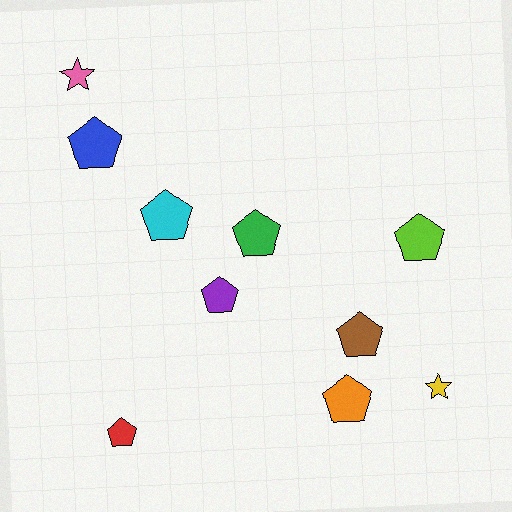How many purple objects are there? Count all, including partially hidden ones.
There is 1 purple object.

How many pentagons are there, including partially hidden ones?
There are 8 pentagons.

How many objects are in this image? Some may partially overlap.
There are 10 objects.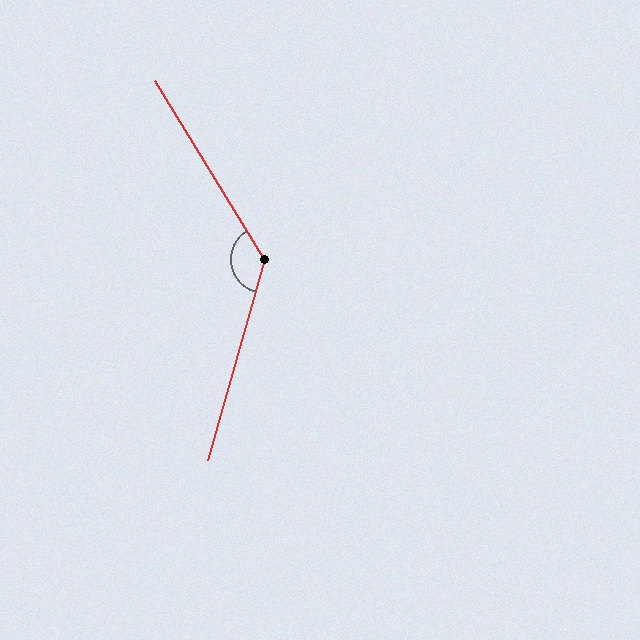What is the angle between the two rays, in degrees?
Approximately 133 degrees.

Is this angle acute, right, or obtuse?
It is obtuse.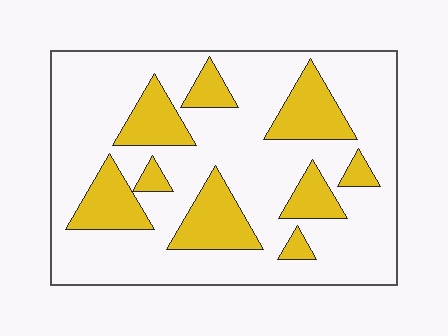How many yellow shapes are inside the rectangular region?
9.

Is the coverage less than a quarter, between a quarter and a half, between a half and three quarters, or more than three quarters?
Between a quarter and a half.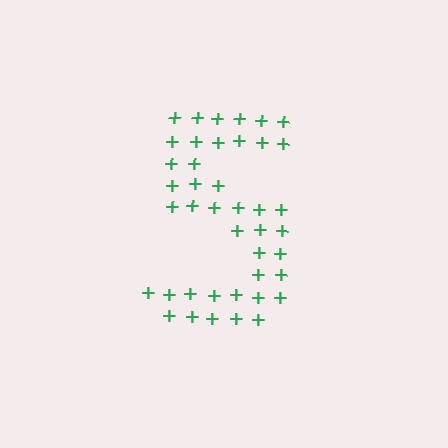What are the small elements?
The small elements are plus signs.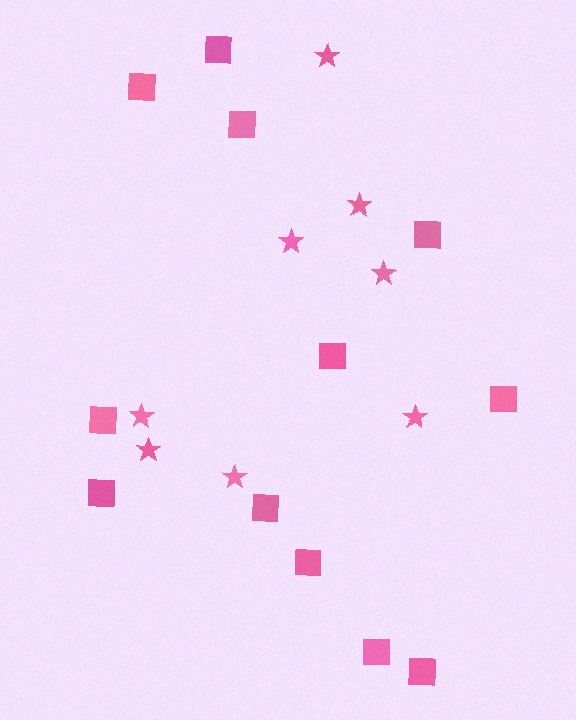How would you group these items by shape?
There are 2 groups: one group of stars (8) and one group of squares (12).